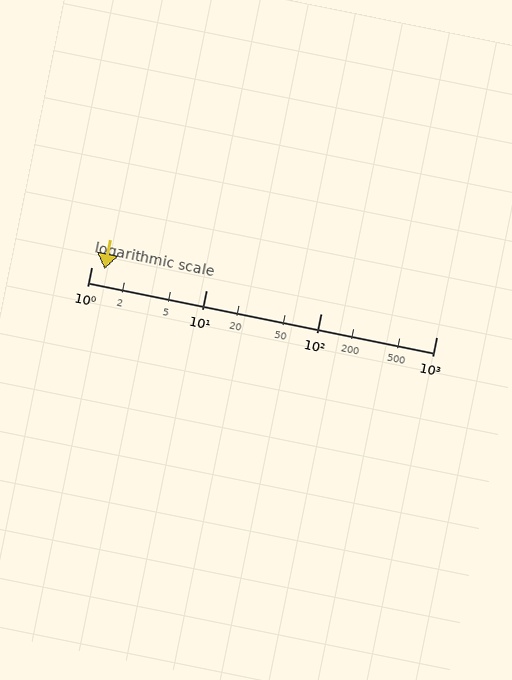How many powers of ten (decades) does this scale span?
The scale spans 3 decades, from 1 to 1000.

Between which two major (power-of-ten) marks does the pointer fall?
The pointer is between 1 and 10.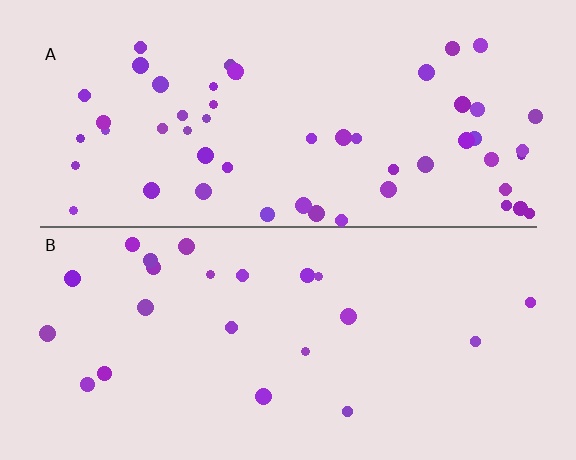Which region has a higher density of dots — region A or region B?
A (the top).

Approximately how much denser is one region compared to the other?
Approximately 2.4× — region A over region B.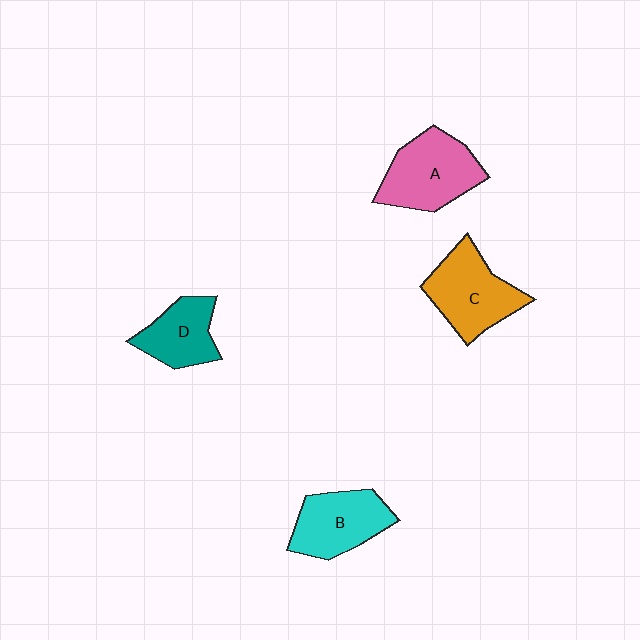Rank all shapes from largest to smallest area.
From largest to smallest: A (pink), C (orange), B (cyan), D (teal).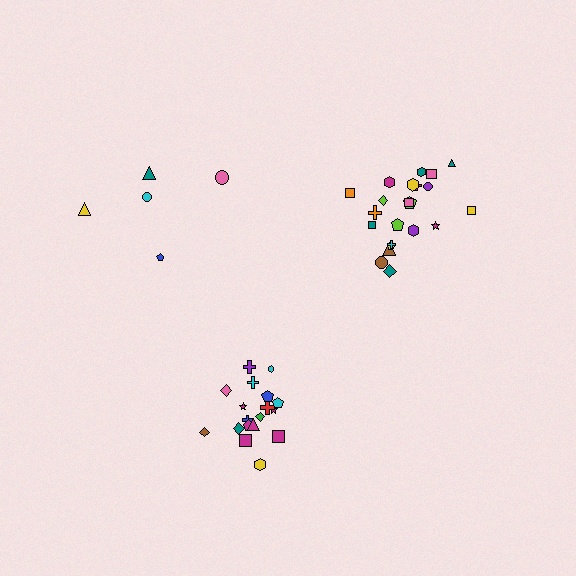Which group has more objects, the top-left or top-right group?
The top-right group.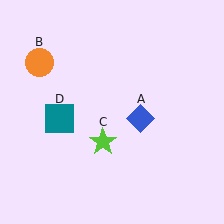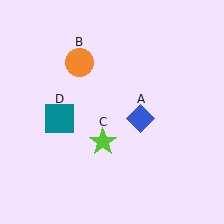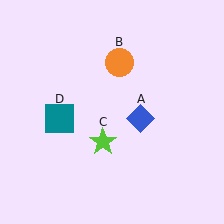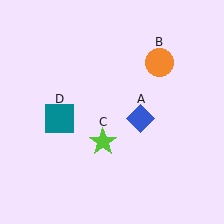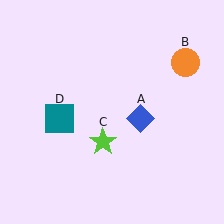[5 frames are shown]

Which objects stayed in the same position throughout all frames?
Blue diamond (object A) and lime star (object C) and teal square (object D) remained stationary.